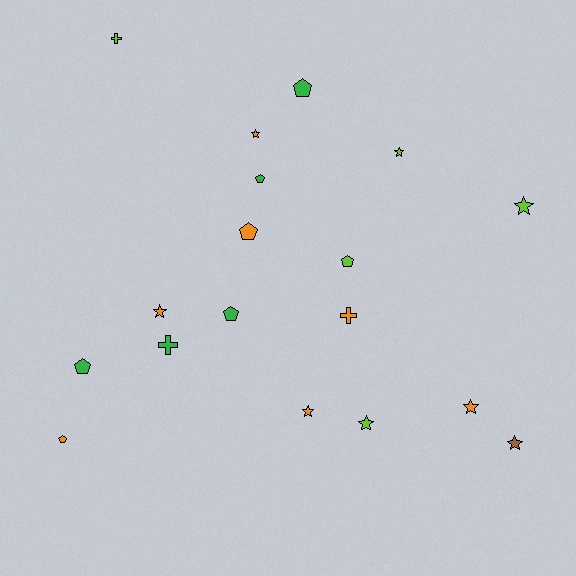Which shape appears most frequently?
Star, with 8 objects.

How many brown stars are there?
There is 1 brown star.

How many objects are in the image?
There are 18 objects.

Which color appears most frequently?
Orange, with 7 objects.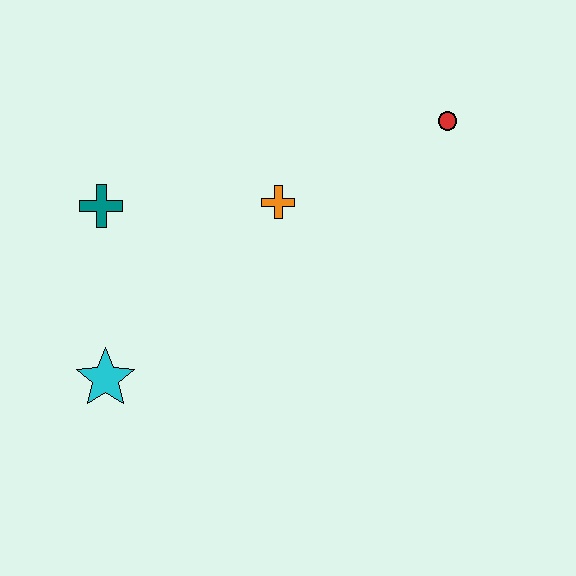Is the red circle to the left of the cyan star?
No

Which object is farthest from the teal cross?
The red circle is farthest from the teal cross.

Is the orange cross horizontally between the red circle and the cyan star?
Yes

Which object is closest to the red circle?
The orange cross is closest to the red circle.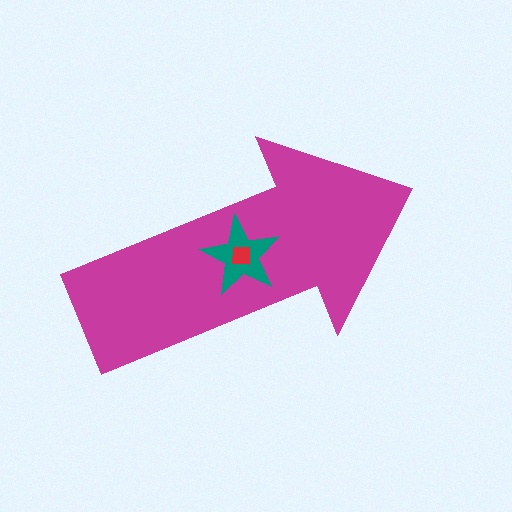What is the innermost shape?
The red square.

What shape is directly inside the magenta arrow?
The teal star.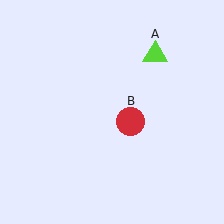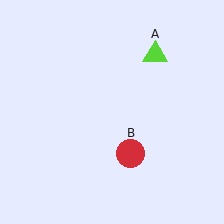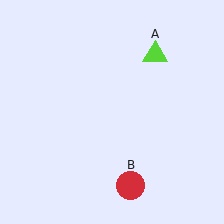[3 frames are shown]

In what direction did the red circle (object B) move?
The red circle (object B) moved down.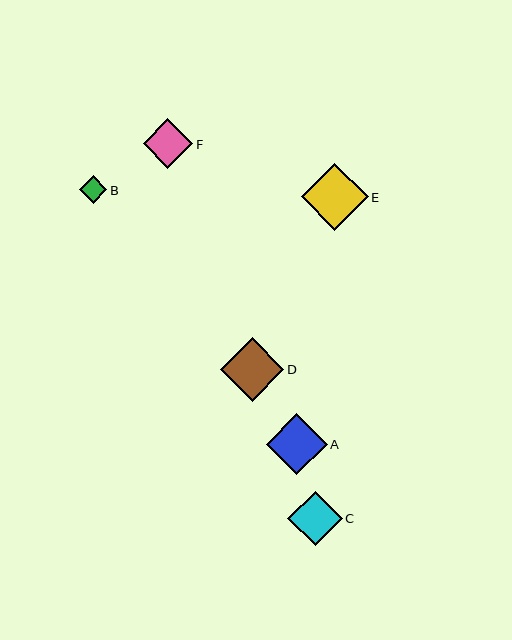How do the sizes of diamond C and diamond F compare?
Diamond C and diamond F are approximately the same size.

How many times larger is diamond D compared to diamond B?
Diamond D is approximately 2.3 times the size of diamond B.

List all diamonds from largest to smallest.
From largest to smallest: E, D, A, C, F, B.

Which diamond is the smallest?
Diamond B is the smallest with a size of approximately 27 pixels.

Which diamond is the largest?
Diamond E is the largest with a size of approximately 67 pixels.